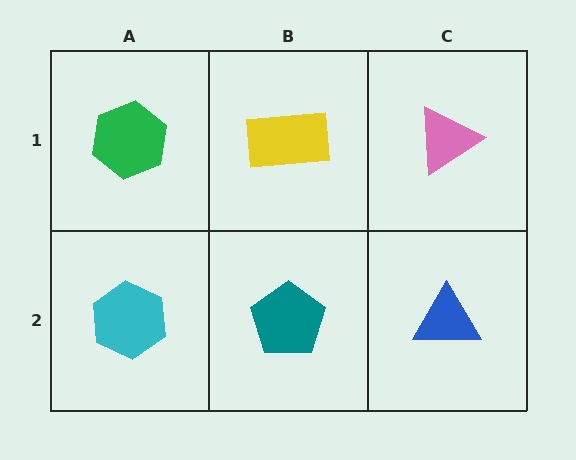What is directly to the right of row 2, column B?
A blue triangle.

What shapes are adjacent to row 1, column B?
A teal pentagon (row 2, column B), a green hexagon (row 1, column A), a pink triangle (row 1, column C).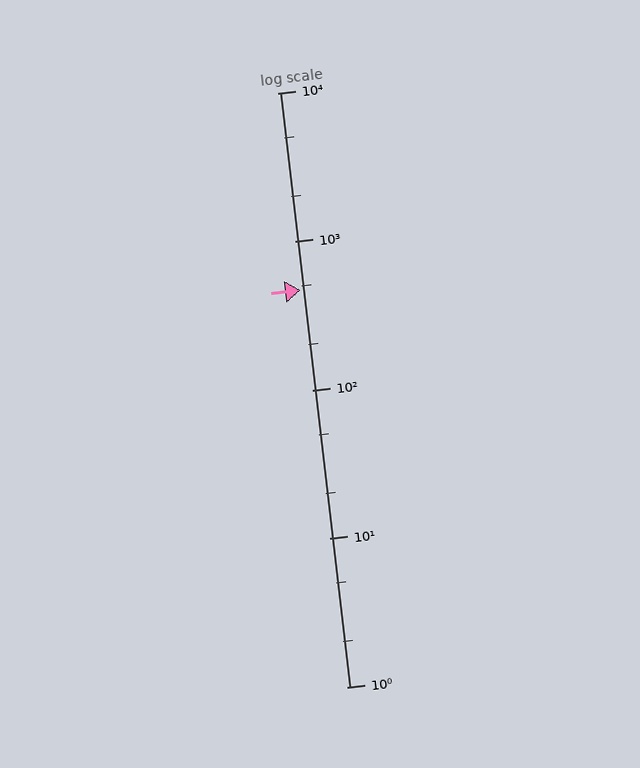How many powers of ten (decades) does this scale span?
The scale spans 4 decades, from 1 to 10000.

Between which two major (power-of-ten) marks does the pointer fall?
The pointer is between 100 and 1000.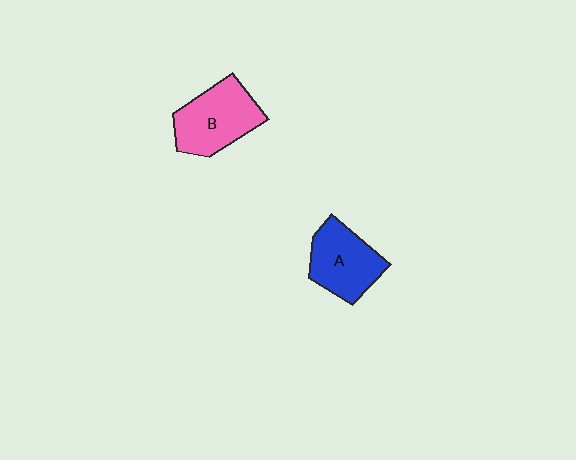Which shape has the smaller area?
Shape A (blue).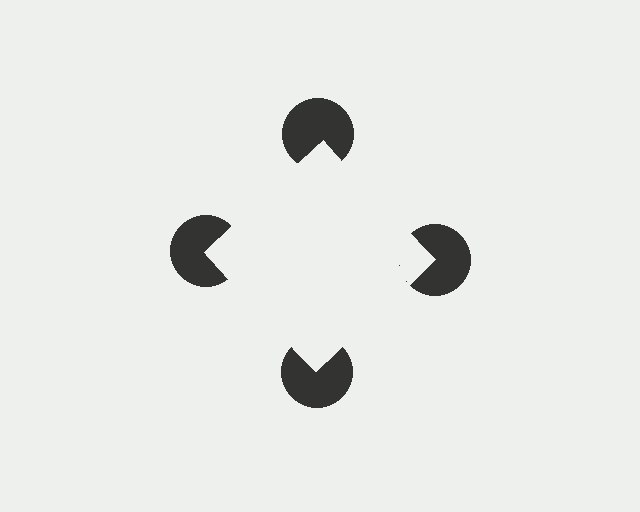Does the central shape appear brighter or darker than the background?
It typically appears slightly brighter than the background, even though no actual brightness change is drawn.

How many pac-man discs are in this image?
There are 4 — one at each vertex of the illusory square.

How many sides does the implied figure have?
4 sides.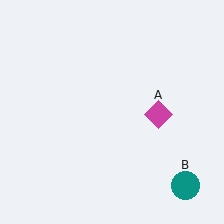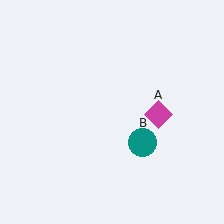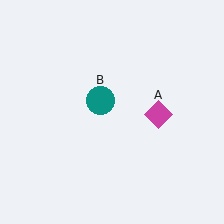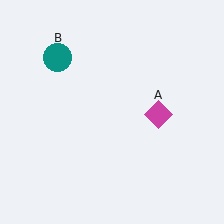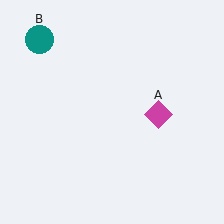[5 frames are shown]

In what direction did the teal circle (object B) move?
The teal circle (object B) moved up and to the left.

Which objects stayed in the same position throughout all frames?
Magenta diamond (object A) remained stationary.